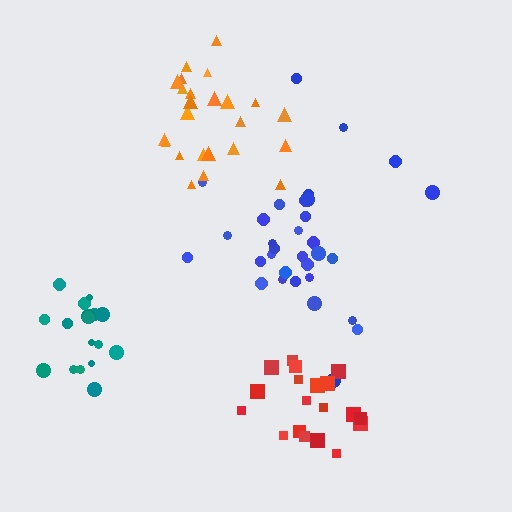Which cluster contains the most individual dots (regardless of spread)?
Blue (32).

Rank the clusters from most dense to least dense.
orange, teal, red, blue.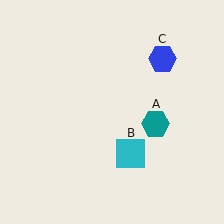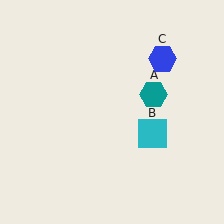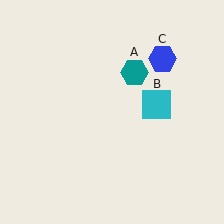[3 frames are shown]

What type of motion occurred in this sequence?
The teal hexagon (object A), cyan square (object B) rotated counterclockwise around the center of the scene.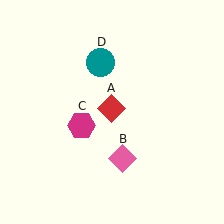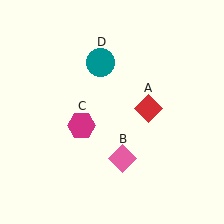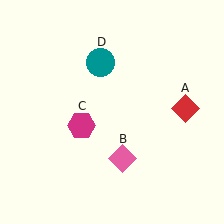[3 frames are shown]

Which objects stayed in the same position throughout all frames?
Pink diamond (object B) and magenta hexagon (object C) and teal circle (object D) remained stationary.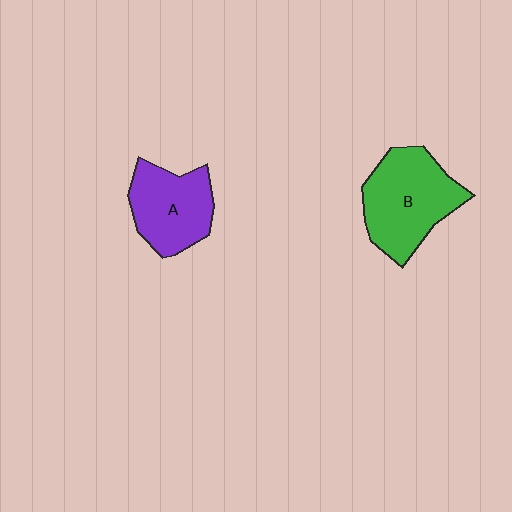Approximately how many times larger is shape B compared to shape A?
Approximately 1.3 times.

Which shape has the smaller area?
Shape A (purple).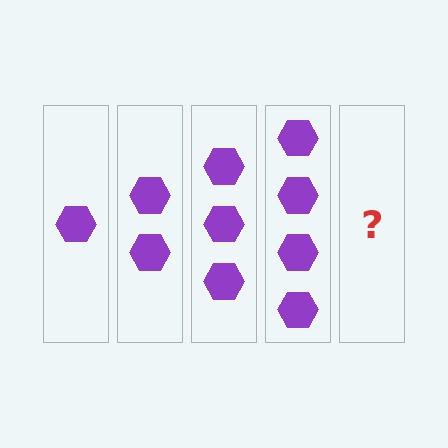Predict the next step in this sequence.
The next step is 5 hexagons.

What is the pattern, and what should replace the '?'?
The pattern is that each step adds one more hexagon. The '?' should be 5 hexagons.